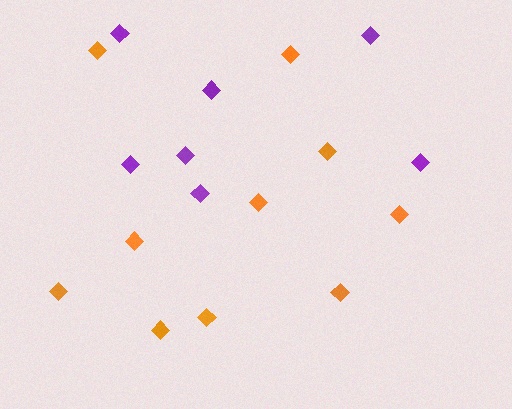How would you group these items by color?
There are 2 groups: one group of purple diamonds (7) and one group of orange diamonds (10).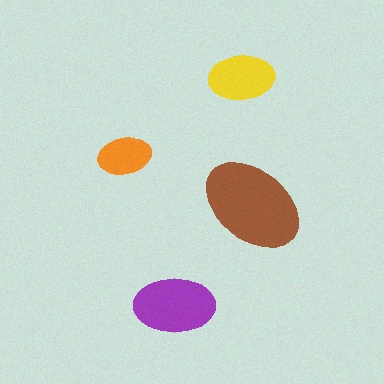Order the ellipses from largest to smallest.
the brown one, the purple one, the yellow one, the orange one.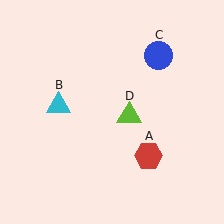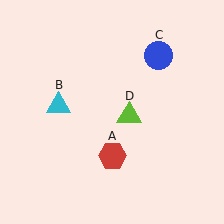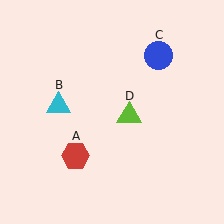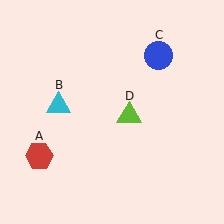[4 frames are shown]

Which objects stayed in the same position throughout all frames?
Cyan triangle (object B) and blue circle (object C) and lime triangle (object D) remained stationary.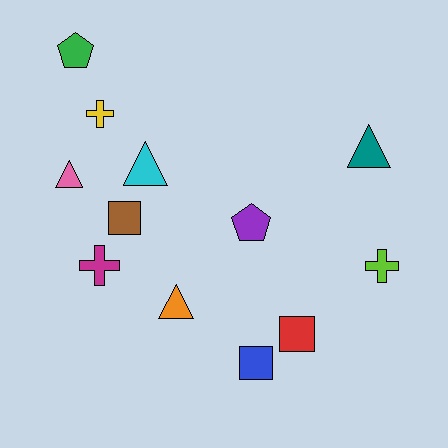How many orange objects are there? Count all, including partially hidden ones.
There is 1 orange object.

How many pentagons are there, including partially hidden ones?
There are 2 pentagons.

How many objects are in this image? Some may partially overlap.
There are 12 objects.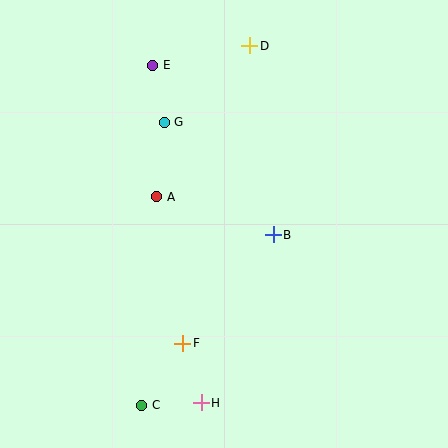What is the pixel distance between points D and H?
The distance between D and H is 360 pixels.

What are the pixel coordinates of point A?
Point A is at (157, 197).